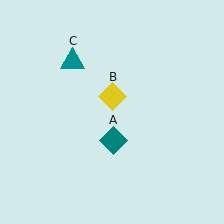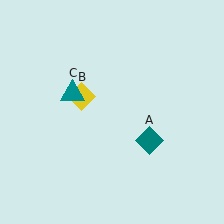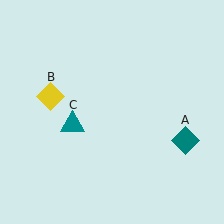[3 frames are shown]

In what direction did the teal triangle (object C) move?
The teal triangle (object C) moved down.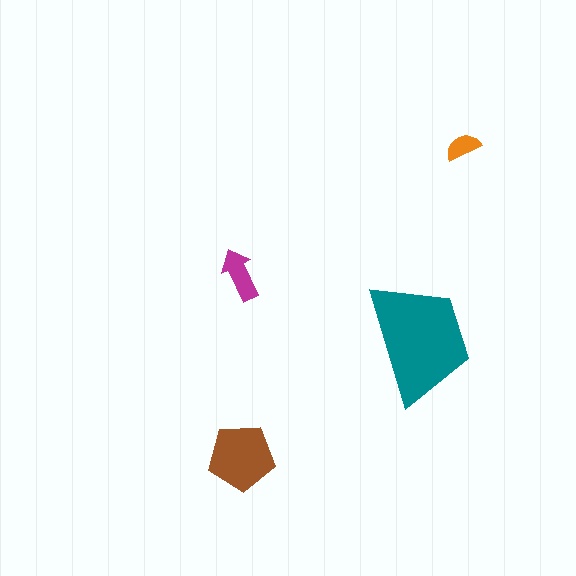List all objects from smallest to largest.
The orange semicircle, the magenta arrow, the brown pentagon, the teal trapezoid.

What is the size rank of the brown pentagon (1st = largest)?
2nd.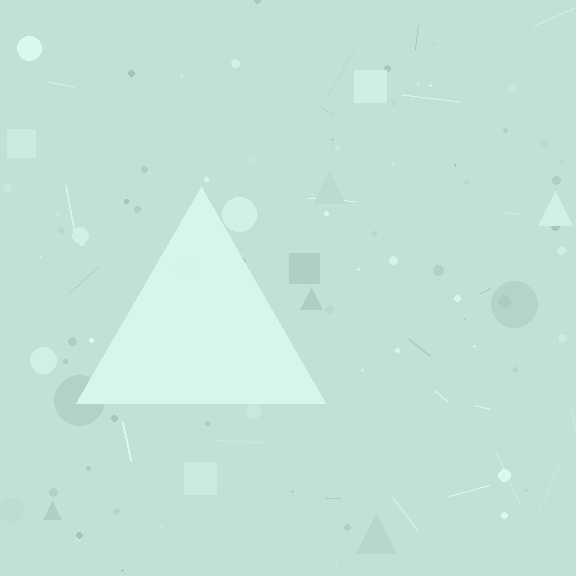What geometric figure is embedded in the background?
A triangle is embedded in the background.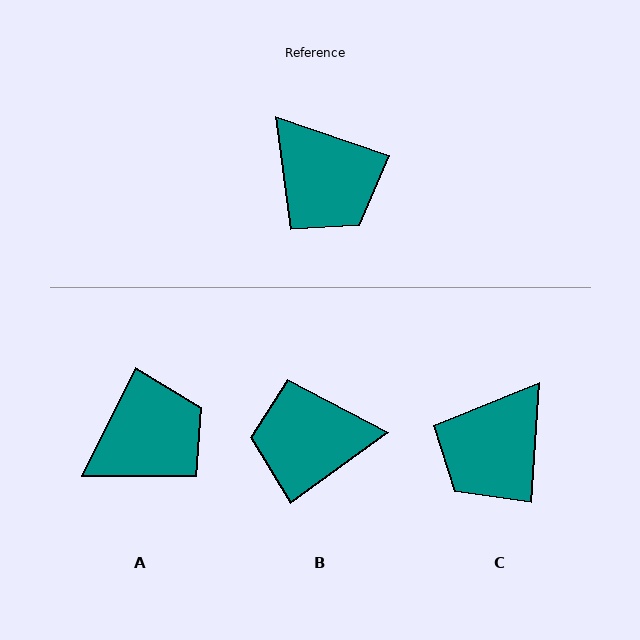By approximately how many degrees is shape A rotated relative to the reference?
Approximately 83 degrees counter-clockwise.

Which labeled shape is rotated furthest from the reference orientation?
B, about 125 degrees away.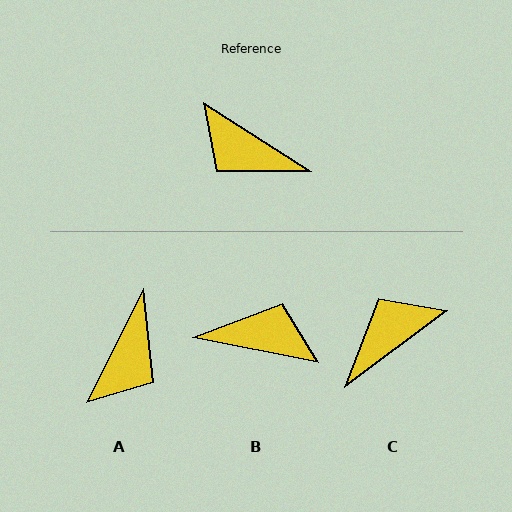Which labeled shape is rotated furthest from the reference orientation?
B, about 159 degrees away.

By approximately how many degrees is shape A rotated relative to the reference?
Approximately 96 degrees counter-clockwise.